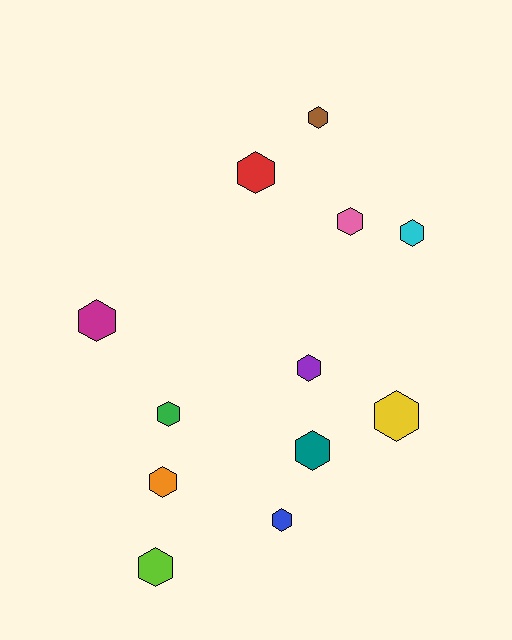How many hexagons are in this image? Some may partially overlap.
There are 12 hexagons.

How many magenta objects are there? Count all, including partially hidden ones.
There is 1 magenta object.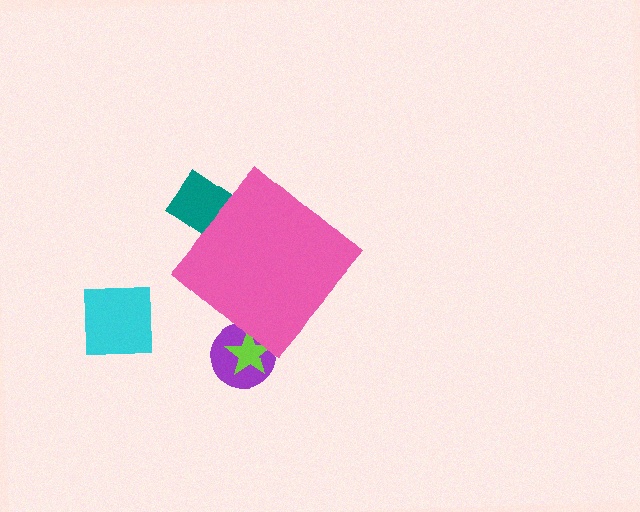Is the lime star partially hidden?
Yes, the lime star is partially hidden behind the pink diamond.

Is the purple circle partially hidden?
Yes, the purple circle is partially hidden behind the pink diamond.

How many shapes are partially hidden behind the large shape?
3 shapes are partially hidden.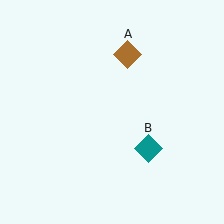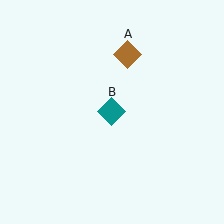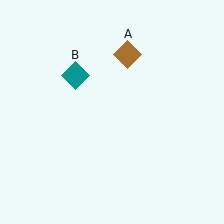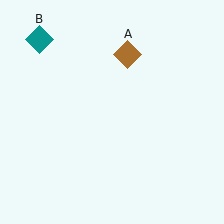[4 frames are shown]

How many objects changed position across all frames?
1 object changed position: teal diamond (object B).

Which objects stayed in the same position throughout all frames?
Brown diamond (object A) remained stationary.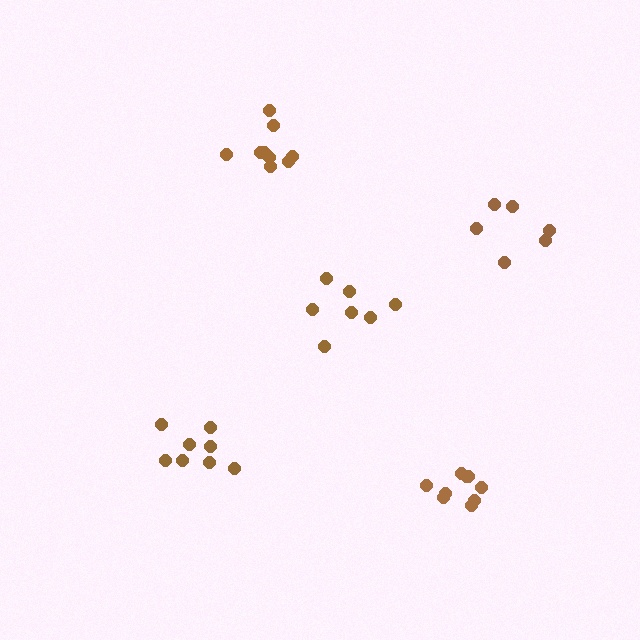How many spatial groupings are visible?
There are 5 spatial groupings.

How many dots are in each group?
Group 1: 9 dots, Group 2: 7 dots, Group 3: 9 dots, Group 4: 6 dots, Group 5: 8 dots (39 total).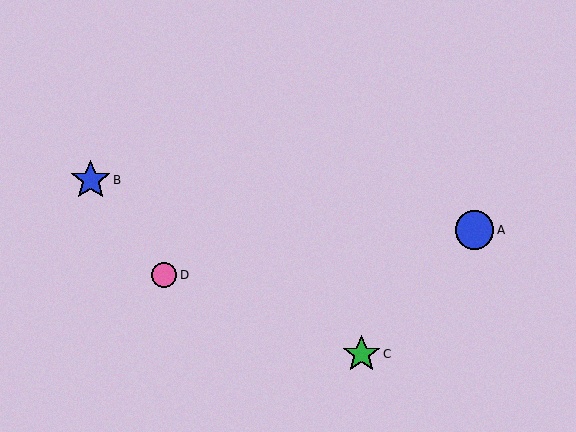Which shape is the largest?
The blue star (labeled B) is the largest.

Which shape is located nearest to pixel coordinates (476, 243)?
The blue circle (labeled A) at (474, 230) is nearest to that location.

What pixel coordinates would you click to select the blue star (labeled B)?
Click at (91, 180) to select the blue star B.